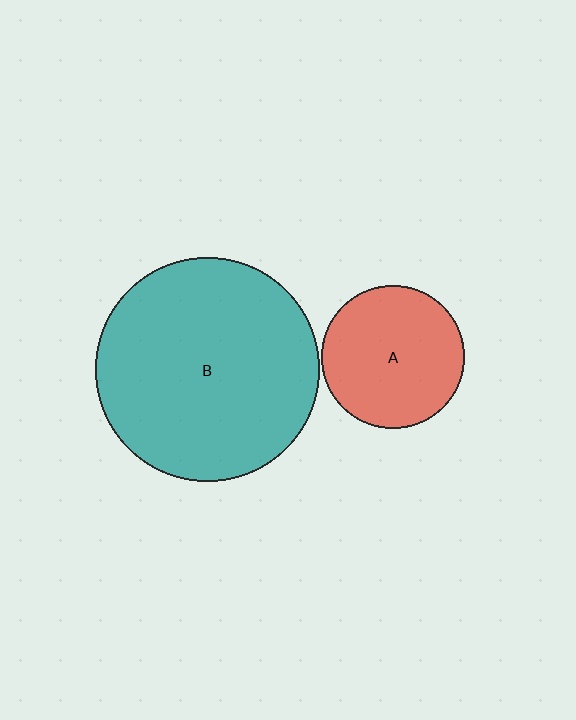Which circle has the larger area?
Circle B (teal).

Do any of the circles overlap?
No, none of the circles overlap.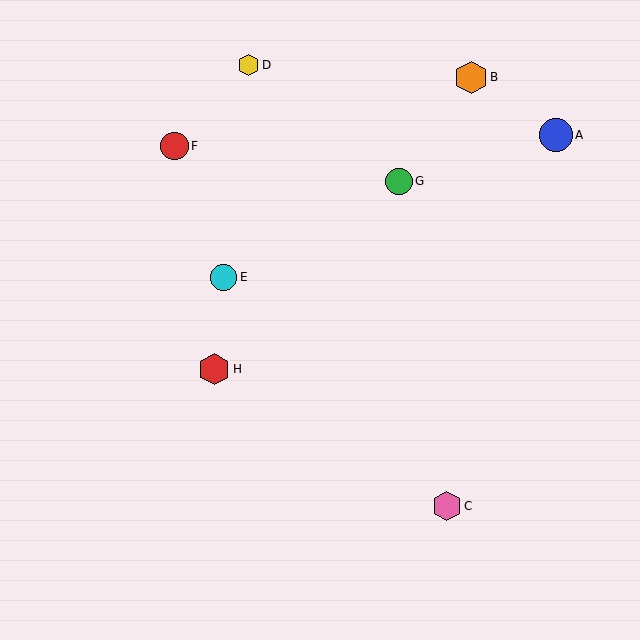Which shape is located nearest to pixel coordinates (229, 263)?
The cyan circle (labeled E) at (224, 277) is nearest to that location.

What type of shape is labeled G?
Shape G is a green circle.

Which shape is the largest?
The blue circle (labeled A) is the largest.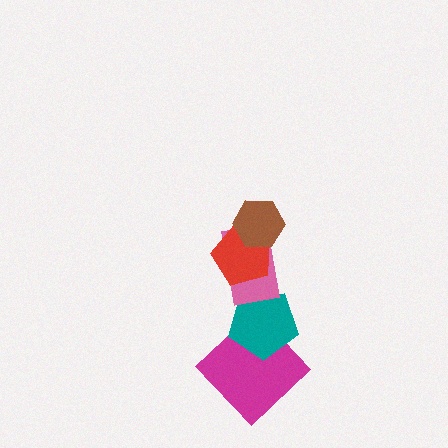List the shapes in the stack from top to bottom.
From top to bottom: the brown hexagon, the red pentagon, the pink rectangle, the teal pentagon, the magenta diamond.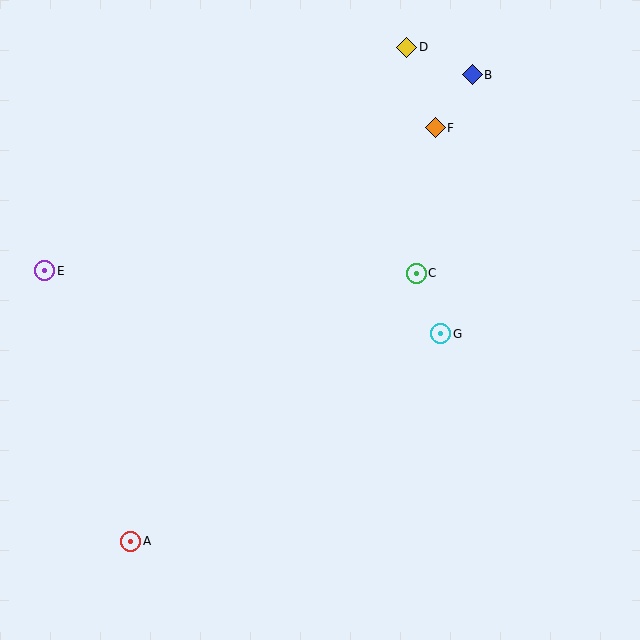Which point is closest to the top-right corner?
Point B is closest to the top-right corner.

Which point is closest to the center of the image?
Point C at (416, 273) is closest to the center.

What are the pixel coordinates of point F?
Point F is at (435, 128).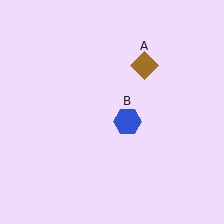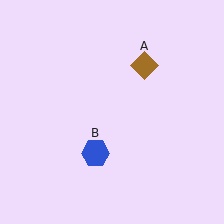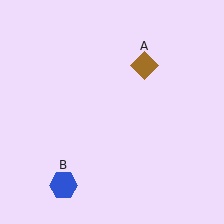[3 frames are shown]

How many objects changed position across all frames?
1 object changed position: blue hexagon (object B).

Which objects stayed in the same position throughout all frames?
Brown diamond (object A) remained stationary.